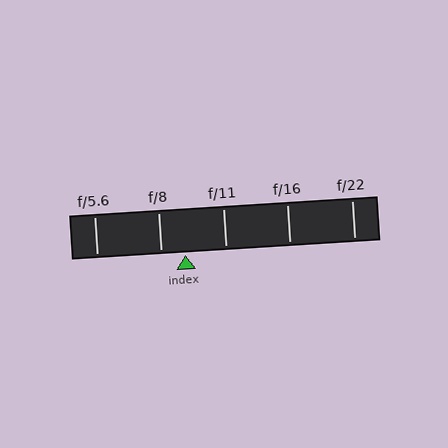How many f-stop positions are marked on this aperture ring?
There are 5 f-stop positions marked.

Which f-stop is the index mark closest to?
The index mark is closest to f/8.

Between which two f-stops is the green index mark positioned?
The index mark is between f/8 and f/11.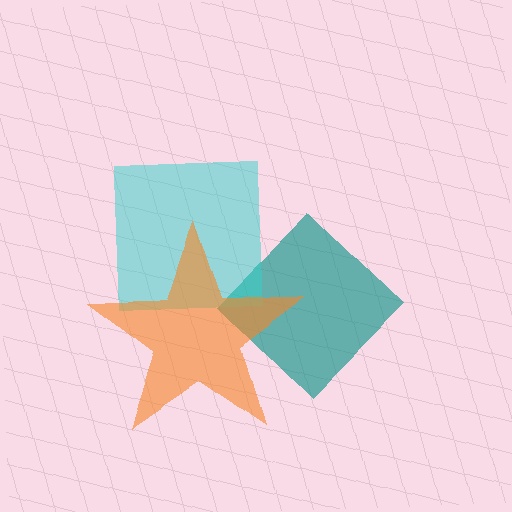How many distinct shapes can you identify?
There are 3 distinct shapes: a teal diamond, a cyan square, an orange star.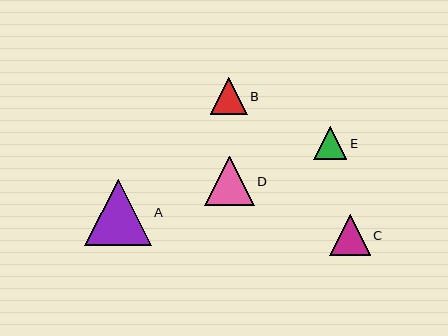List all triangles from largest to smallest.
From largest to smallest: A, D, C, B, E.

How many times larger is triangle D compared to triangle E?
Triangle D is approximately 1.5 times the size of triangle E.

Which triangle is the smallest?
Triangle E is the smallest with a size of approximately 33 pixels.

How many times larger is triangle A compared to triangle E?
Triangle A is approximately 2.0 times the size of triangle E.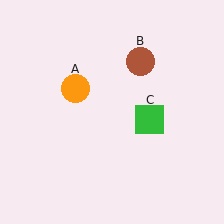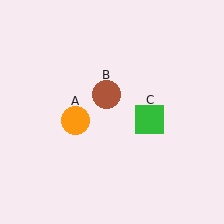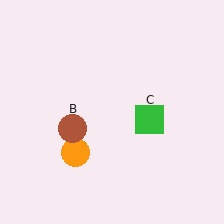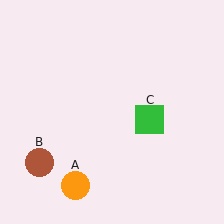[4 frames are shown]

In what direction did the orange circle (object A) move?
The orange circle (object A) moved down.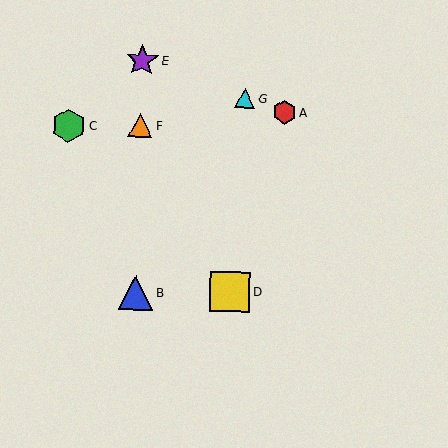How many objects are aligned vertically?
3 objects (B, E, F) are aligned vertically.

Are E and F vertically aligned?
Yes, both are at x≈142.